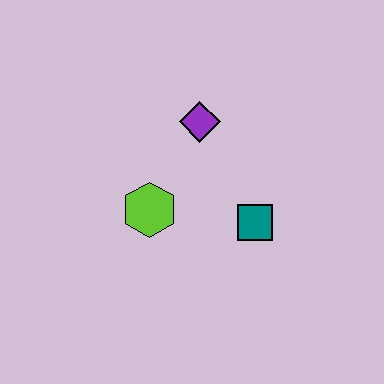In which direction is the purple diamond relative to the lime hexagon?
The purple diamond is above the lime hexagon.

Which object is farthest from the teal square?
The purple diamond is farthest from the teal square.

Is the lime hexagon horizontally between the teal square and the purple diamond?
No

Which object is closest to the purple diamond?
The lime hexagon is closest to the purple diamond.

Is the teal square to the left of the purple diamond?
No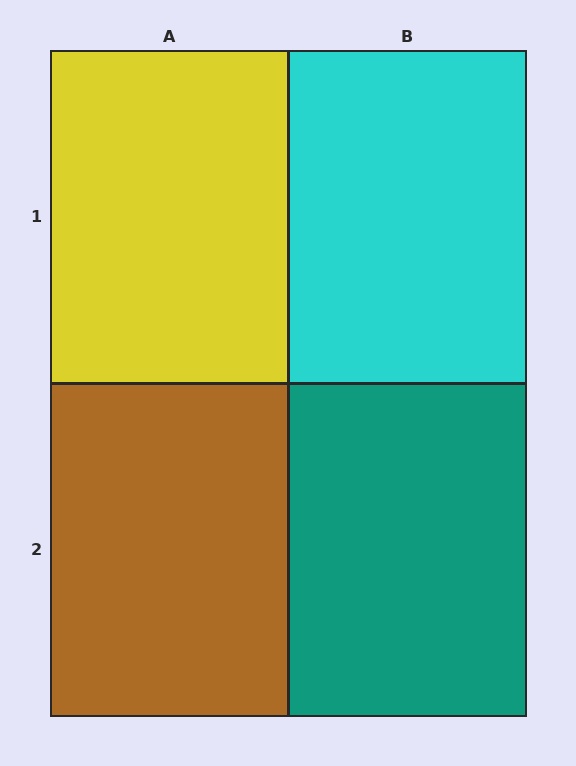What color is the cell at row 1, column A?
Yellow.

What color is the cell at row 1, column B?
Cyan.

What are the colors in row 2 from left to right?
Brown, teal.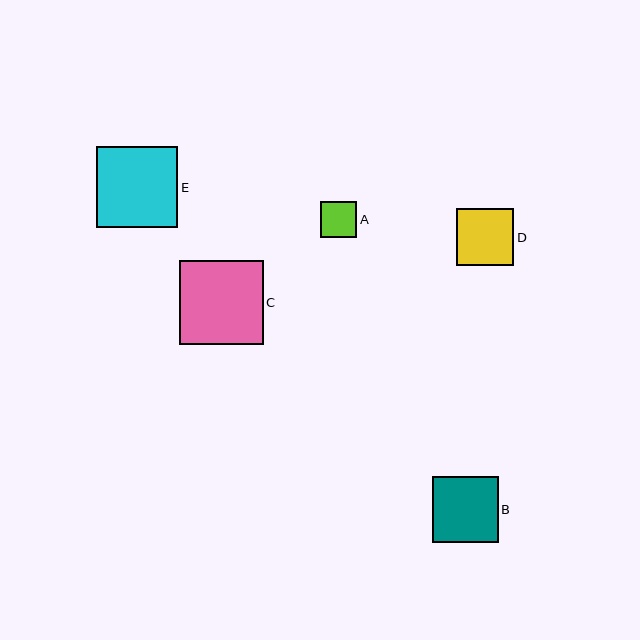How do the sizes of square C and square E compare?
Square C and square E are approximately the same size.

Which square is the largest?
Square C is the largest with a size of approximately 84 pixels.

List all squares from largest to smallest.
From largest to smallest: C, E, B, D, A.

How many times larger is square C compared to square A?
Square C is approximately 2.3 times the size of square A.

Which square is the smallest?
Square A is the smallest with a size of approximately 36 pixels.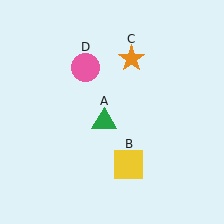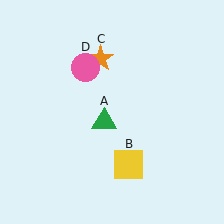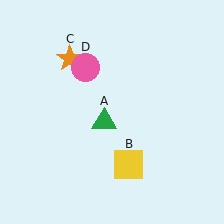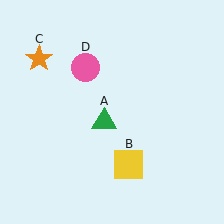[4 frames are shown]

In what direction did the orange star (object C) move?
The orange star (object C) moved left.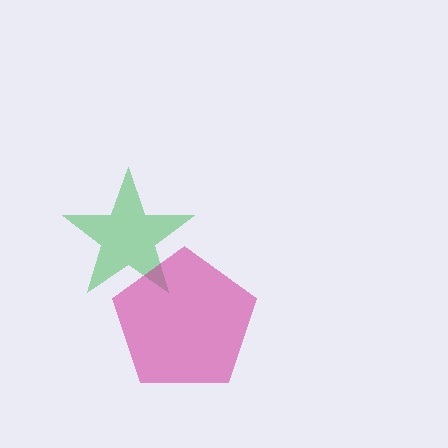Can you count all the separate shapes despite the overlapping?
Yes, there are 2 separate shapes.